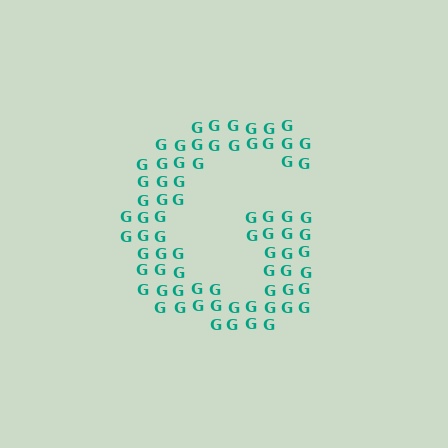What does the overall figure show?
The overall figure shows the letter G.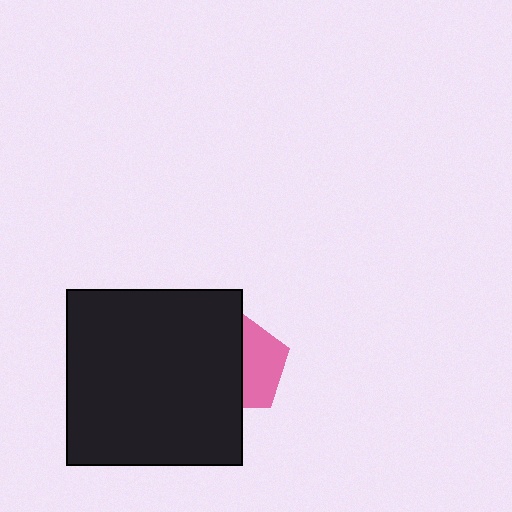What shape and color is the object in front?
The object in front is a black square.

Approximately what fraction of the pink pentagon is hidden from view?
Roughly 56% of the pink pentagon is hidden behind the black square.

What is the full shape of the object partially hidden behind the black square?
The partially hidden object is a pink pentagon.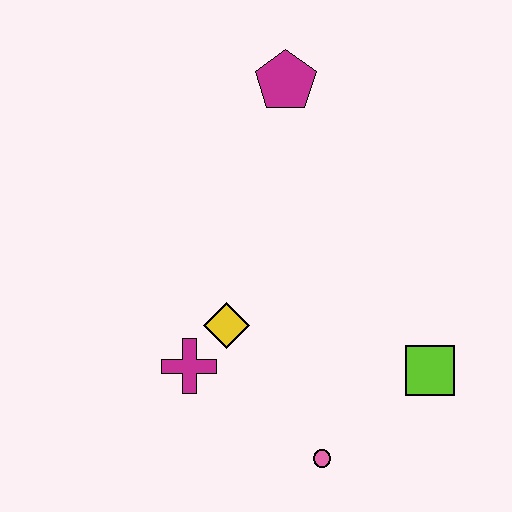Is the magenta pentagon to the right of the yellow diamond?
Yes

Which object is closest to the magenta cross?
The yellow diamond is closest to the magenta cross.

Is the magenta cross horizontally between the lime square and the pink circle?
No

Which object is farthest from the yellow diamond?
The magenta pentagon is farthest from the yellow diamond.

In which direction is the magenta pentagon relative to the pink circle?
The magenta pentagon is above the pink circle.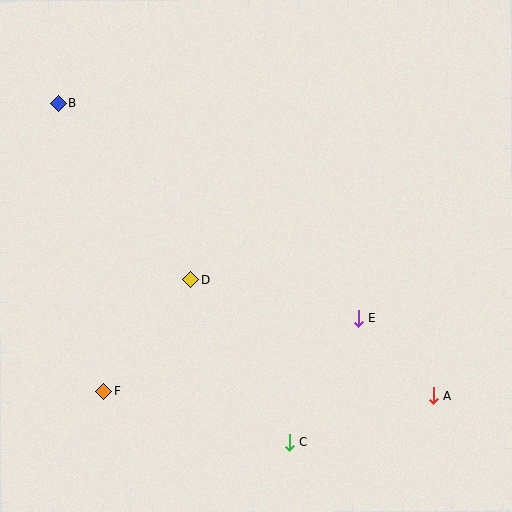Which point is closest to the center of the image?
Point D at (191, 280) is closest to the center.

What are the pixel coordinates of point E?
Point E is at (359, 319).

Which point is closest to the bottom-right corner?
Point A is closest to the bottom-right corner.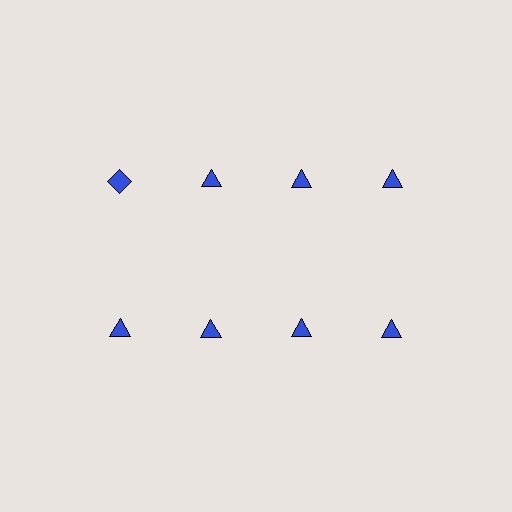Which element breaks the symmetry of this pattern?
The blue diamond in the top row, leftmost column breaks the symmetry. All other shapes are blue triangles.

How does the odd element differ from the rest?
It has a different shape: diamond instead of triangle.